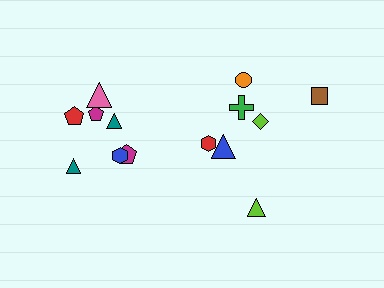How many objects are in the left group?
There are 8 objects.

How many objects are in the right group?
There are 6 objects.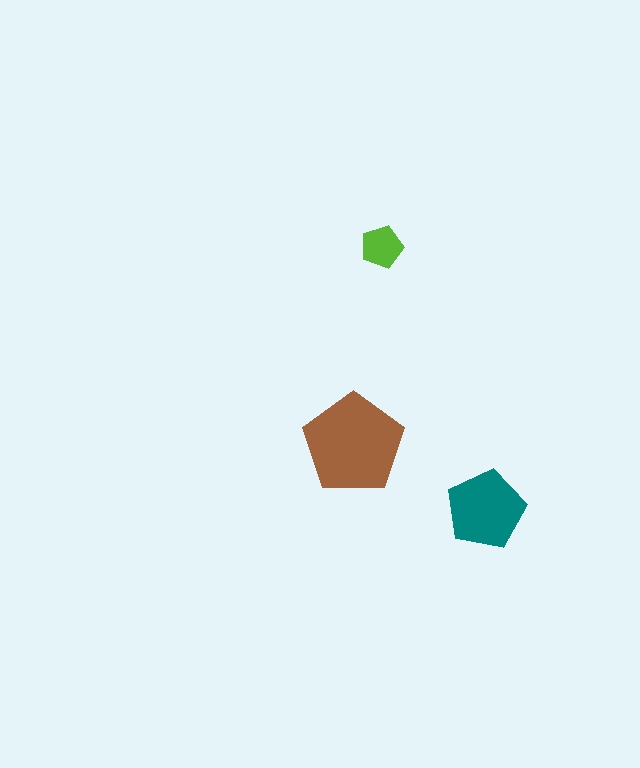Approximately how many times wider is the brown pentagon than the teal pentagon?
About 1.5 times wider.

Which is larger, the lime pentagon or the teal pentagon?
The teal one.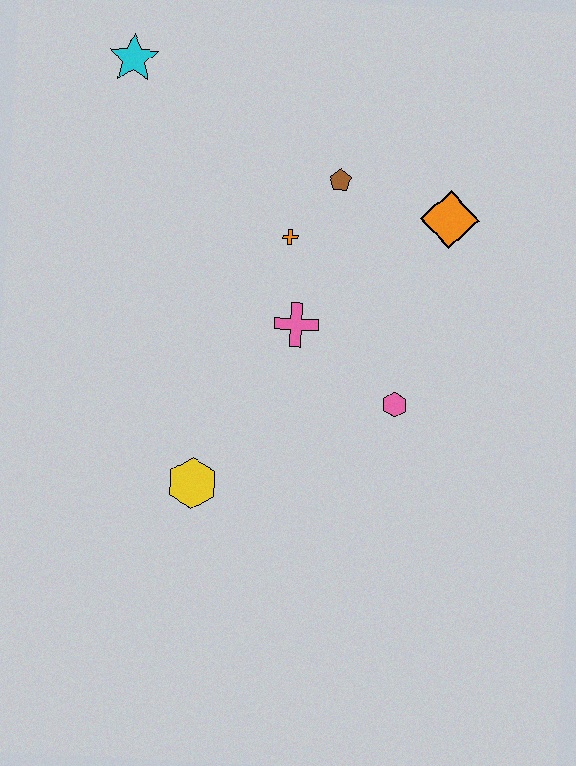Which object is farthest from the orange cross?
The yellow hexagon is farthest from the orange cross.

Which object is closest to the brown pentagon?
The orange cross is closest to the brown pentagon.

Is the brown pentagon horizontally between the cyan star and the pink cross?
No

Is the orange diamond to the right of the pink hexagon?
Yes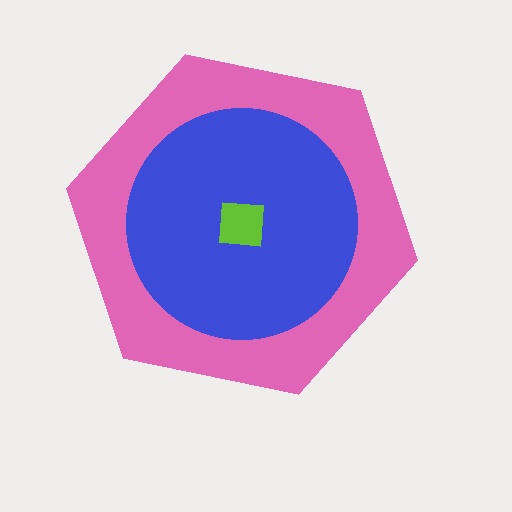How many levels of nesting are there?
3.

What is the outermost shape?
The pink hexagon.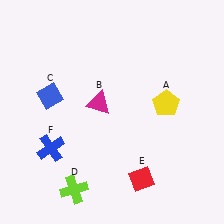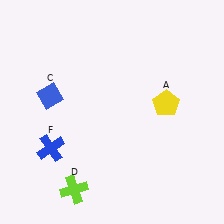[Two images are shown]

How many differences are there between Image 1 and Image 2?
There are 2 differences between the two images.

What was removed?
The magenta triangle (B), the red diamond (E) were removed in Image 2.